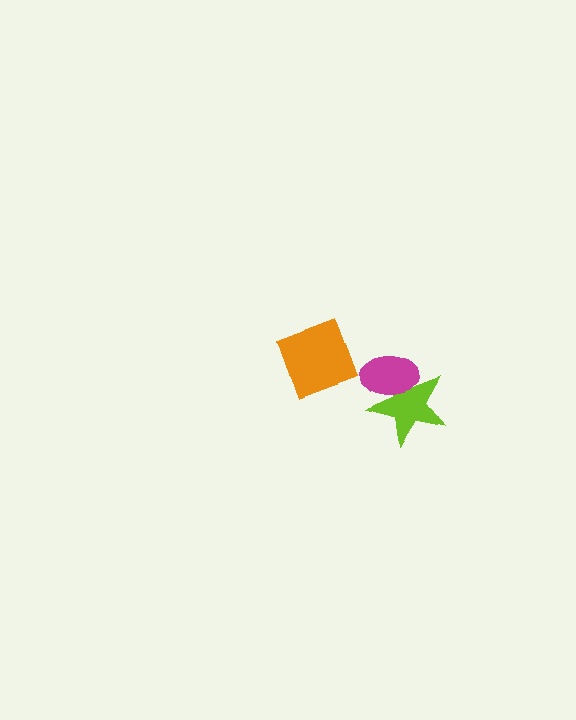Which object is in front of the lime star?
The magenta ellipse is in front of the lime star.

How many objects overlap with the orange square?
0 objects overlap with the orange square.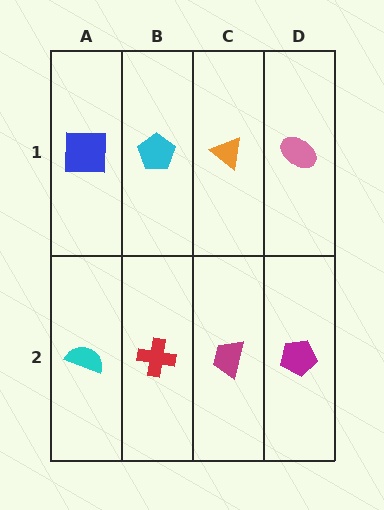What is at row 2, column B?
A red cross.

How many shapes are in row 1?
4 shapes.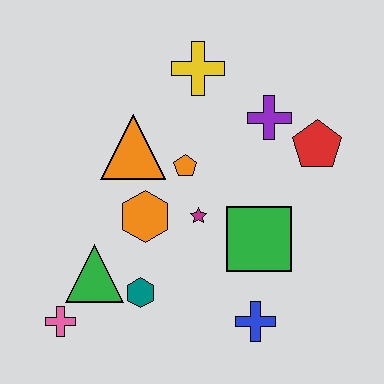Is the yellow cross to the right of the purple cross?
No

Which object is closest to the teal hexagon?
The green triangle is closest to the teal hexagon.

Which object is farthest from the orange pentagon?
The pink cross is farthest from the orange pentagon.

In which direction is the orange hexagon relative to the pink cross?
The orange hexagon is above the pink cross.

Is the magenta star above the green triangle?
Yes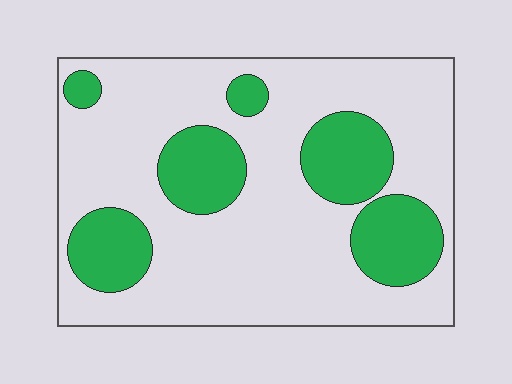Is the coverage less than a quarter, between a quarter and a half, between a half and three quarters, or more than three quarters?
Between a quarter and a half.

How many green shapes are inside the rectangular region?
6.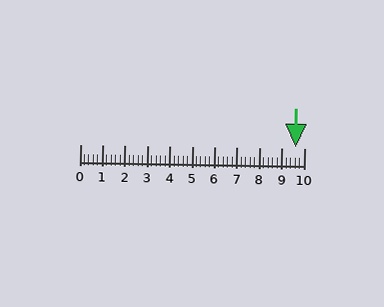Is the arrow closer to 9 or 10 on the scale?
The arrow is closer to 10.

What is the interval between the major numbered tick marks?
The major tick marks are spaced 1 units apart.